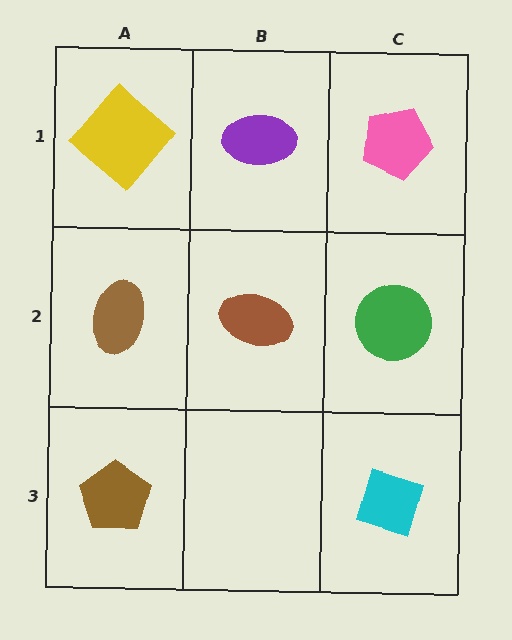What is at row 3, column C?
A cyan diamond.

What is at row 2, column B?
A brown ellipse.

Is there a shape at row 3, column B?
No, that cell is empty.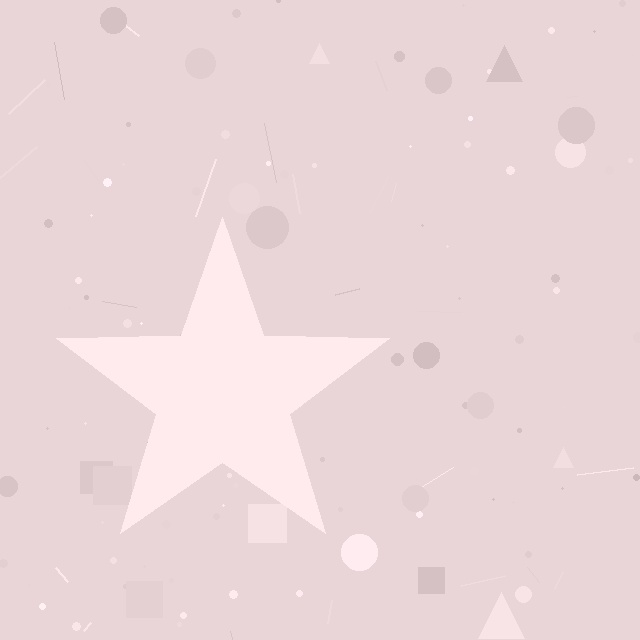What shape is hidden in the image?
A star is hidden in the image.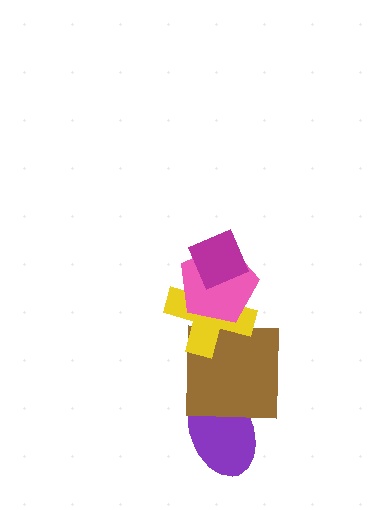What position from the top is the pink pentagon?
The pink pentagon is 2nd from the top.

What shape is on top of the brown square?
The yellow cross is on top of the brown square.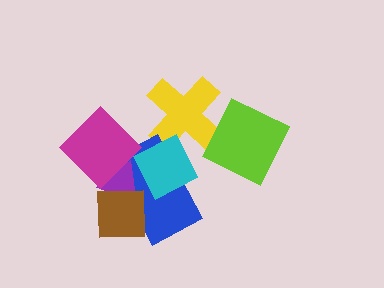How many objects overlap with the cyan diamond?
3 objects overlap with the cyan diamond.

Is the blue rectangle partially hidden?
Yes, it is partially covered by another shape.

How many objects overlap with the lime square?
0 objects overlap with the lime square.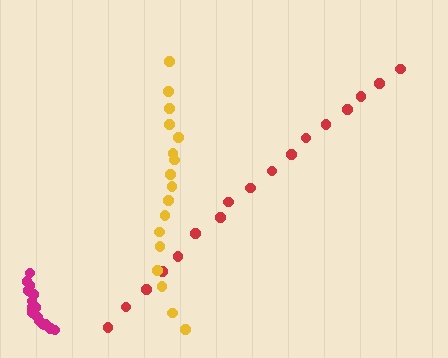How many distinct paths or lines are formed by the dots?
There are 3 distinct paths.